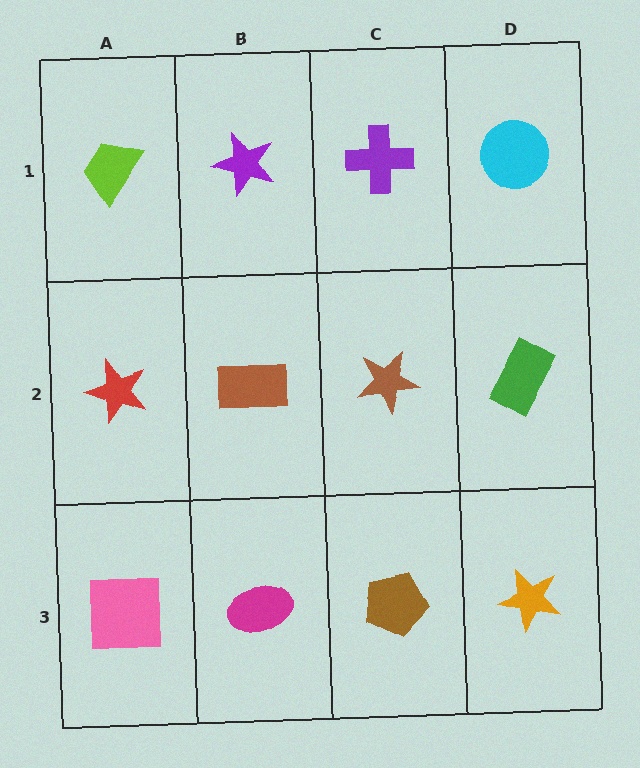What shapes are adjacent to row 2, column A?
A lime trapezoid (row 1, column A), a pink square (row 3, column A), a brown rectangle (row 2, column B).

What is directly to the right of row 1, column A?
A purple star.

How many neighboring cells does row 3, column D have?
2.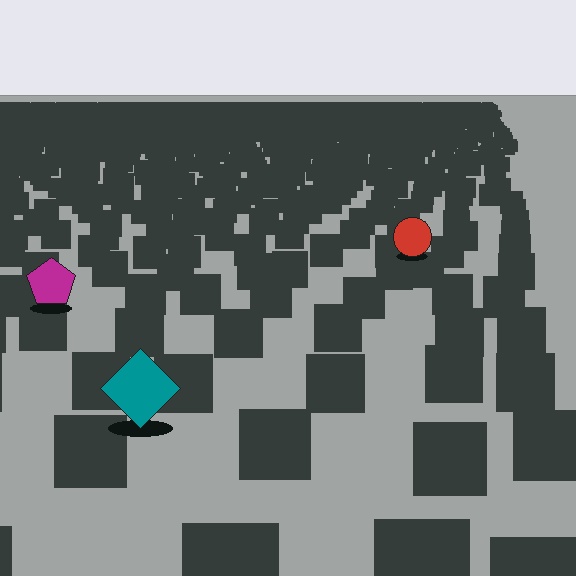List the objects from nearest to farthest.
From nearest to farthest: the teal diamond, the magenta pentagon, the red circle.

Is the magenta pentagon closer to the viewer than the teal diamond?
No. The teal diamond is closer — you can tell from the texture gradient: the ground texture is coarser near it.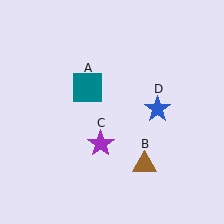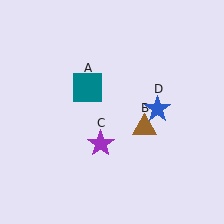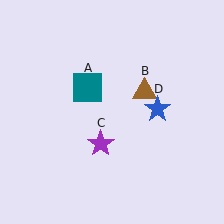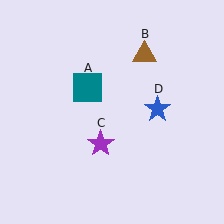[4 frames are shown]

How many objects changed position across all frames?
1 object changed position: brown triangle (object B).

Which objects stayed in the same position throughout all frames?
Teal square (object A) and purple star (object C) and blue star (object D) remained stationary.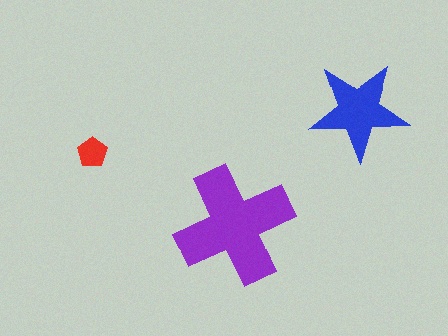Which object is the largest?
The purple cross.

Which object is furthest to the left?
The red pentagon is leftmost.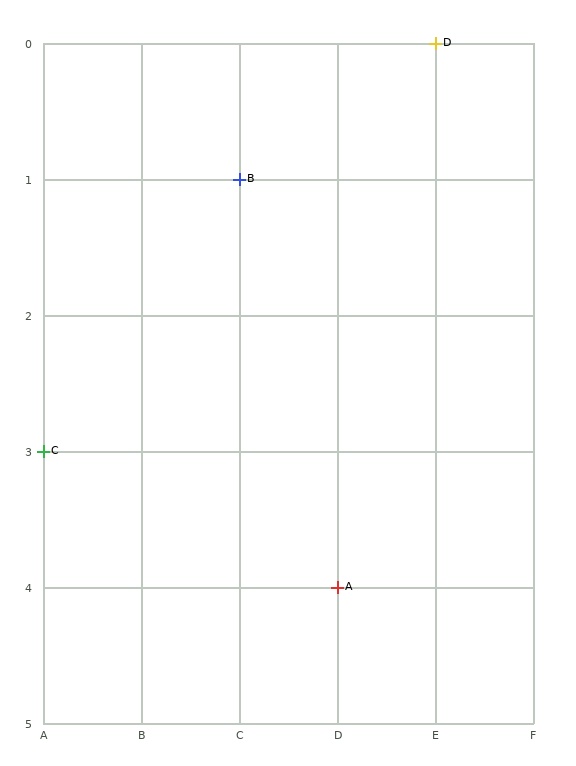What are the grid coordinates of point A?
Point A is at grid coordinates (D, 4).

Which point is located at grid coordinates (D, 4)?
Point A is at (D, 4).